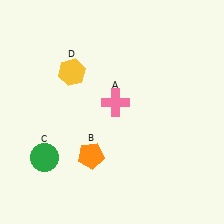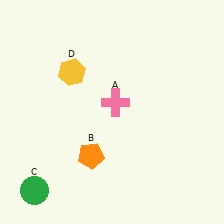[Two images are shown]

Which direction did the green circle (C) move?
The green circle (C) moved down.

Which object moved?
The green circle (C) moved down.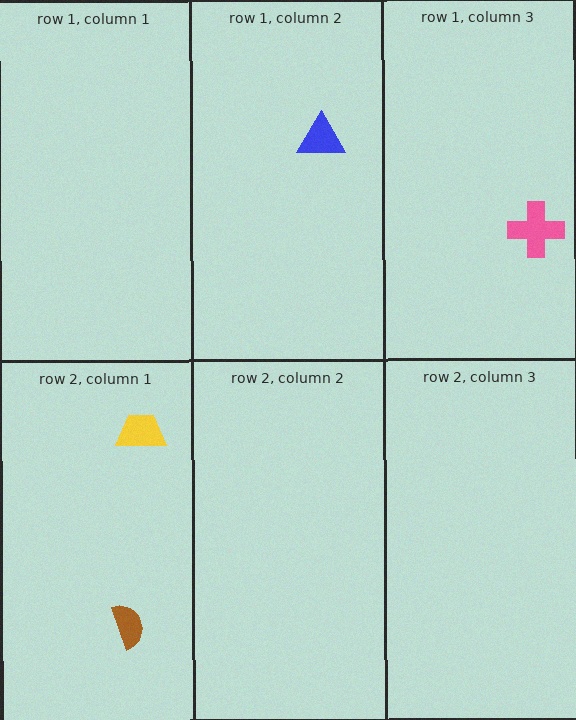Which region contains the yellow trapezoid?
The row 2, column 1 region.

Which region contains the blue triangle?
The row 1, column 2 region.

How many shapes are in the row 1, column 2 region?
1.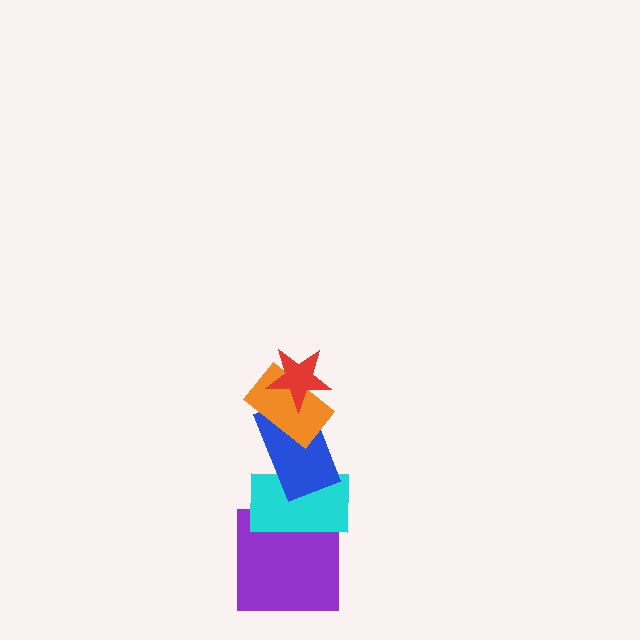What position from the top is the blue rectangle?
The blue rectangle is 3rd from the top.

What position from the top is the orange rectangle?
The orange rectangle is 2nd from the top.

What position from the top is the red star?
The red star is 1st from the top.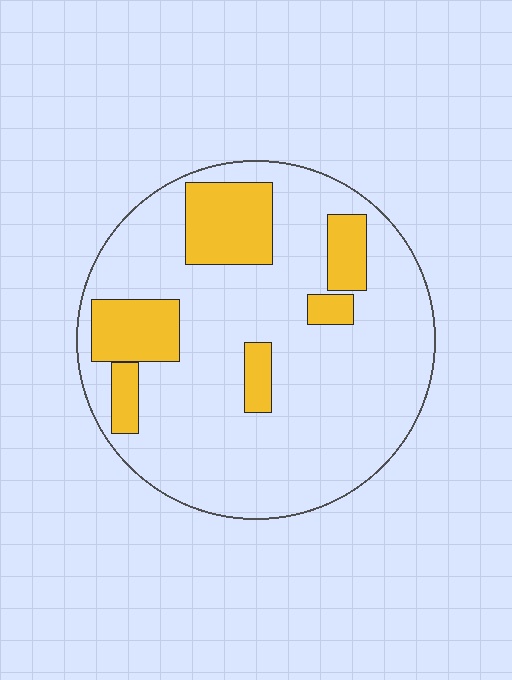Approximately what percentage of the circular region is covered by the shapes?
Approximately 20%.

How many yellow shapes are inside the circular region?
6.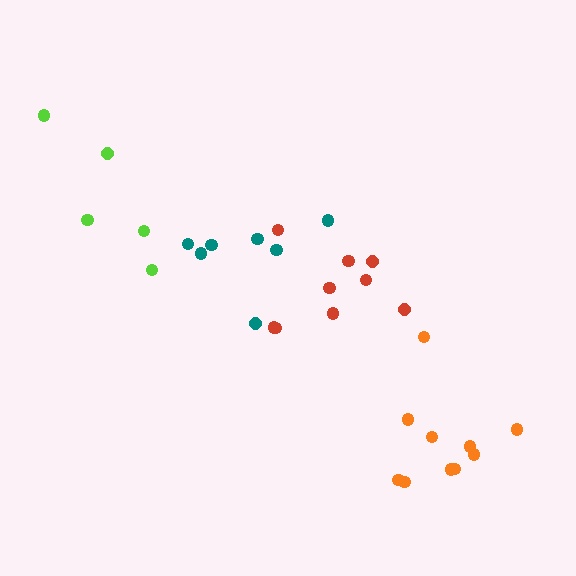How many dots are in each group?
Group 1: 7 dots, Group 2: 9 dots, Group 3: 10 dots, Group 4: 5 dots (31 total).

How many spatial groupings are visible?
There are 4 spatial groupings.